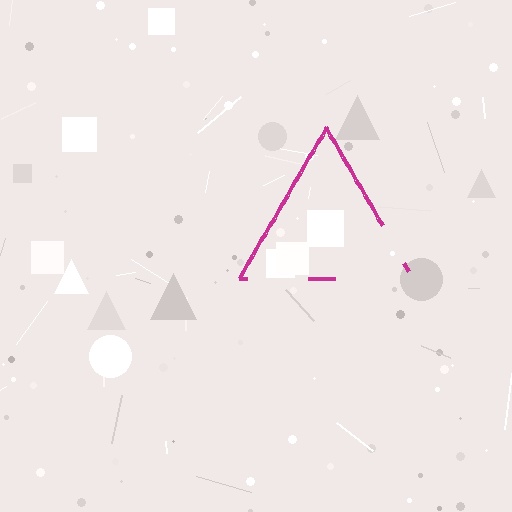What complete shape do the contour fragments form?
The contour fragments form a triangle.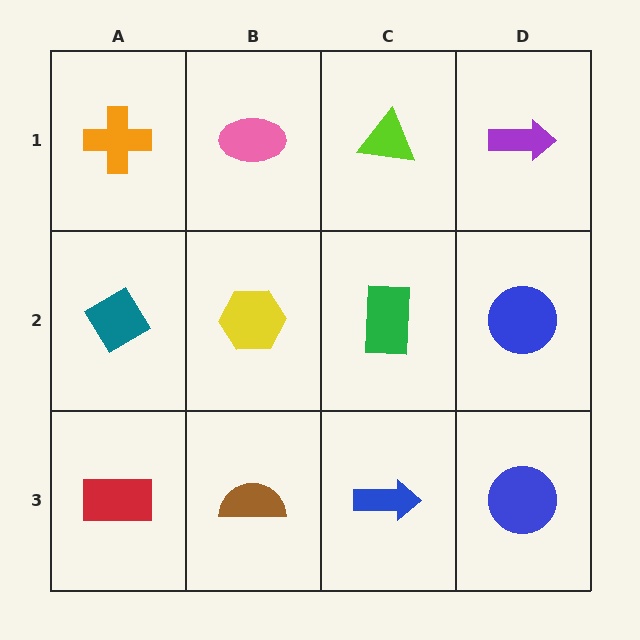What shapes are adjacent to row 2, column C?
A lime triangle (row 1, column C), a blue arrow (row 3, column C), a yellow hexagon (row 2, column B), a blue circle (row 2, column D).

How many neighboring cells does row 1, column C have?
3.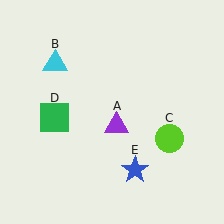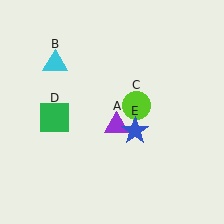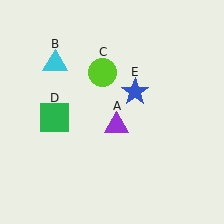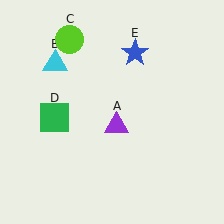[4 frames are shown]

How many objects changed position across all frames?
2 objects changed position: lime circle (object C), blue star (object E).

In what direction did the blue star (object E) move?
The blue star (object E) moved up.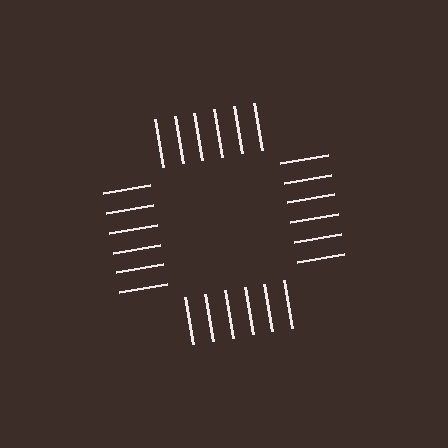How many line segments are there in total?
24 — 6 along each of the 4 edges.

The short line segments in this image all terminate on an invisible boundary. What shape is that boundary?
An illusory square — the line segments terminate on its edges but no continuous stroke is drawn.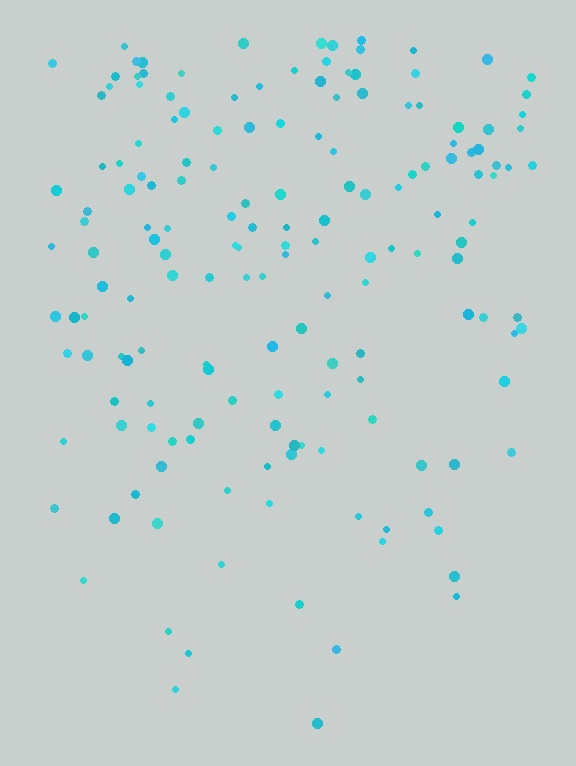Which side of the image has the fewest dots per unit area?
The bottom.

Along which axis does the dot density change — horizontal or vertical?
Vertical.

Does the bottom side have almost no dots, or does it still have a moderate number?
Still a moderate number, just noticeably fewer than the top.